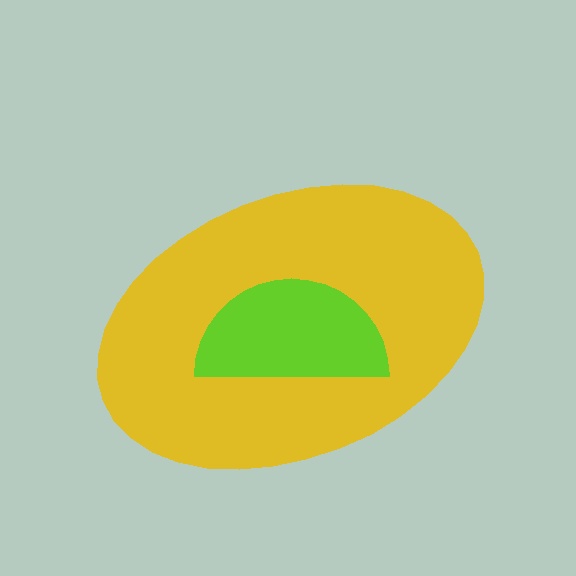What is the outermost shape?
The yellow ellipse.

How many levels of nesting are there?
2.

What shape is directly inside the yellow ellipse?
The lime semicircle.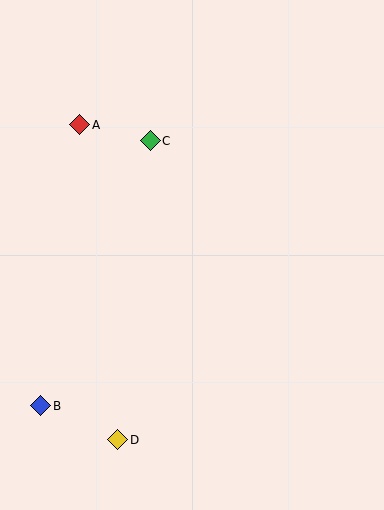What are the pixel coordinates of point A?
Point A is at (80, 125).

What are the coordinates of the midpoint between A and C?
The midpoint between A and C is at (115, 133).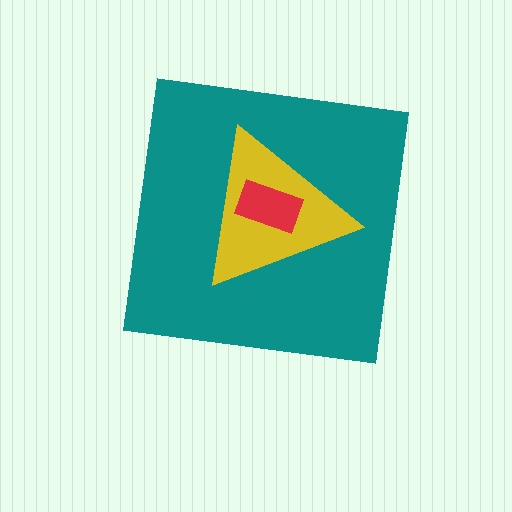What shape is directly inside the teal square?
The yellow triangle.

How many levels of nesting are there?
3.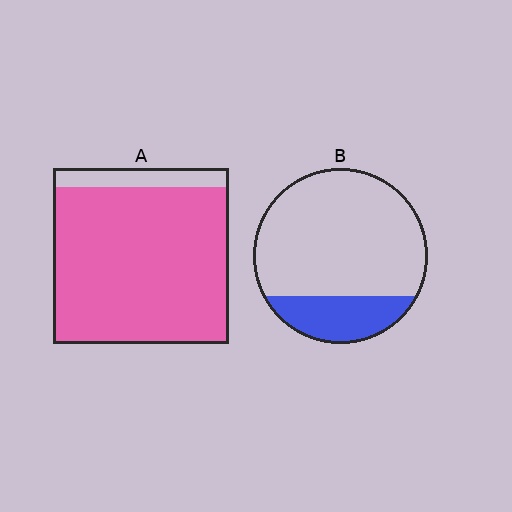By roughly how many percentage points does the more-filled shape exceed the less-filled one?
By roughly 65 percentage points (A over B).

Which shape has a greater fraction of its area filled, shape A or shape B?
Shape A.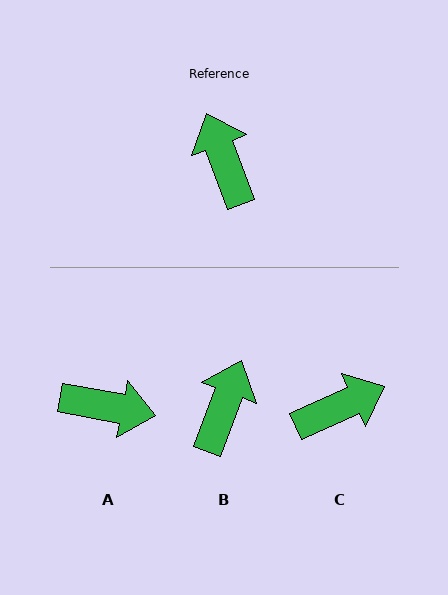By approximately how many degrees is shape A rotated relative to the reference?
Approximately 122 degrees clockwise.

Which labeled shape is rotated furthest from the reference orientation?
A, about 122 degrees away.